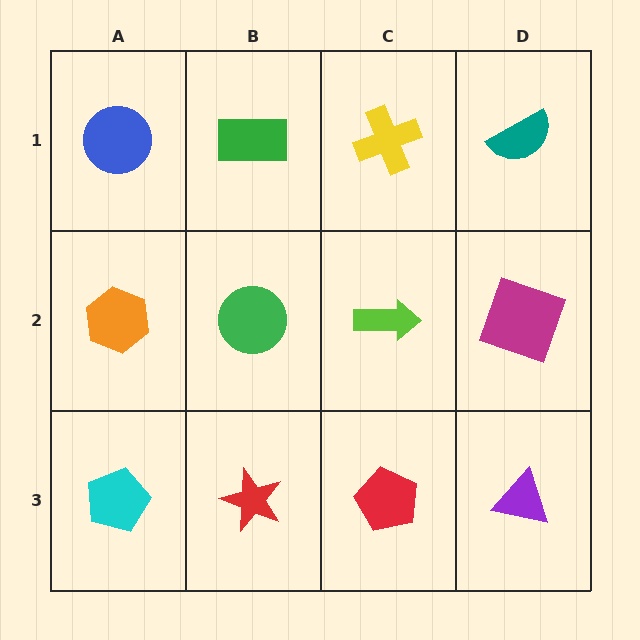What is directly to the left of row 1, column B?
A blue circle.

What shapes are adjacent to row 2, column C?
A yellow cross (row 1, column C), a red pentagon (row 3, column C), a green circle (row 2, column B), a magenta square (row 2, column D).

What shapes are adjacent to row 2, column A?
A blue circle (row 1, column A), a cyan pentagon (row 3, column A), a green circle (row 2, column B).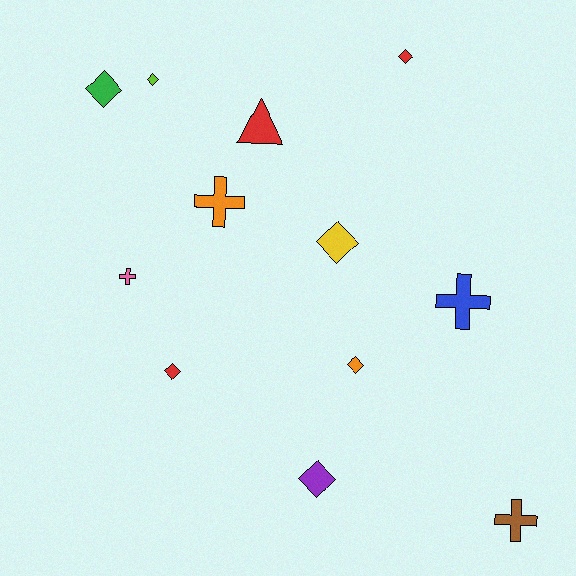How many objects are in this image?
There are 12 objects.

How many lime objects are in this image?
There is 1 lime object.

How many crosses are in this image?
There are 4 crosses.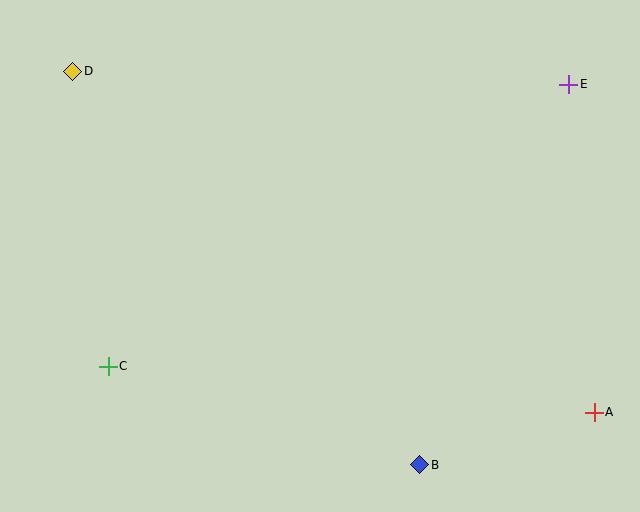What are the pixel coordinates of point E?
Point E is at (569, 84).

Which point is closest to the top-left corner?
Point D is closest to the top-left corner.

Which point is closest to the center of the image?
Point B at (420, 465) is closest to the center.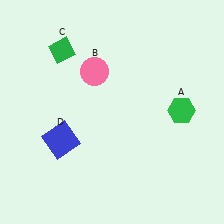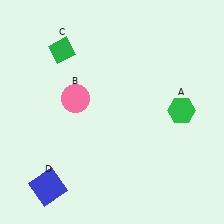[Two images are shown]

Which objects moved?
The objects that moved are: the pink circle (B), the blue square (D).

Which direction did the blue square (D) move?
The blue square (D) moved down.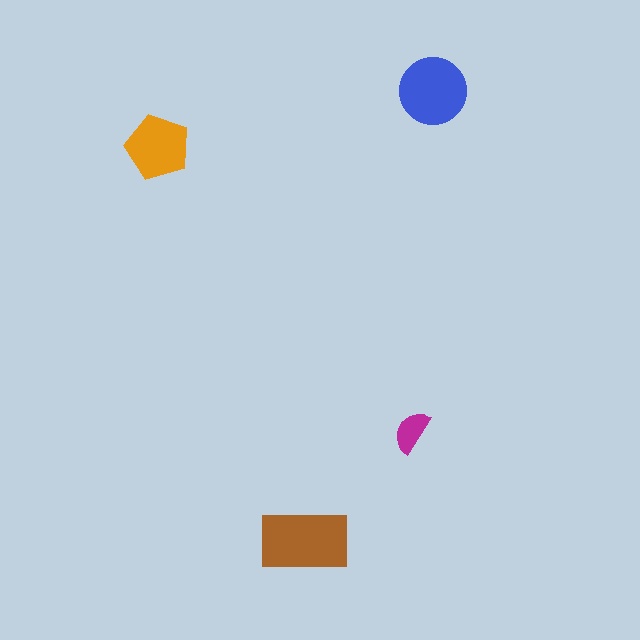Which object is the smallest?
The magenta semicircle.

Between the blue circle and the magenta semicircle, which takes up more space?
The blue circle.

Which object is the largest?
The brown rectangle.